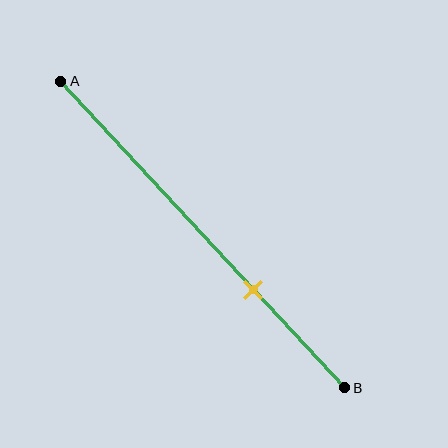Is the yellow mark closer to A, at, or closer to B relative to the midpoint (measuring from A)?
The yellow mark is closer to point B than the midpoint of segment AB.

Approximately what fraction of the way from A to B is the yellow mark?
The yellow mark is approximately 70% of the way from A to B.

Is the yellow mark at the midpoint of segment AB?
No, the mark is at about 70% from A, not at the 50% midpoint.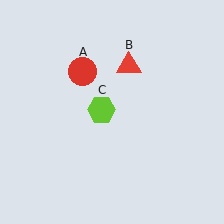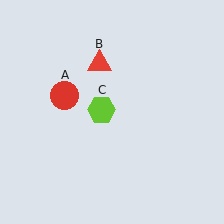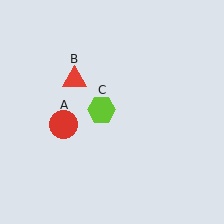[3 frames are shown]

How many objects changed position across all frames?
2 objects changed position: red circle (object A), red triangle (object B).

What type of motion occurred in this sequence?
The red circle (object A), red triangle (object B) rotated counterclockwise around the center of the scene.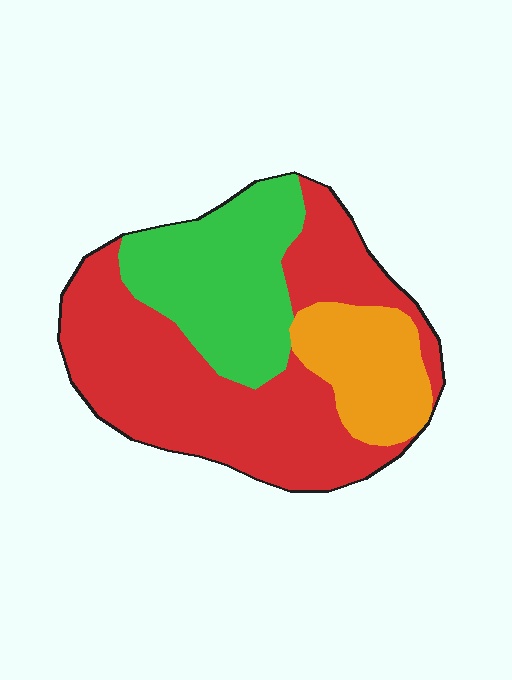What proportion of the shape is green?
Green covers around 30% of the shape.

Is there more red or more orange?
Red.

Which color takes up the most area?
Red, at roughly 55%.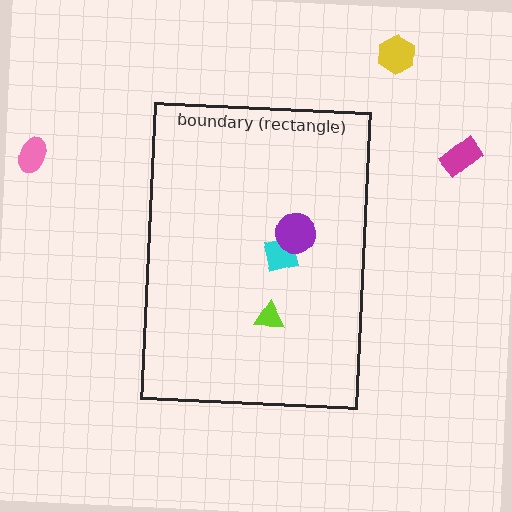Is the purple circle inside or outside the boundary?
Inside.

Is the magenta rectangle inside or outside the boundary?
Outside.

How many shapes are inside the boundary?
3 inside, 3 outside.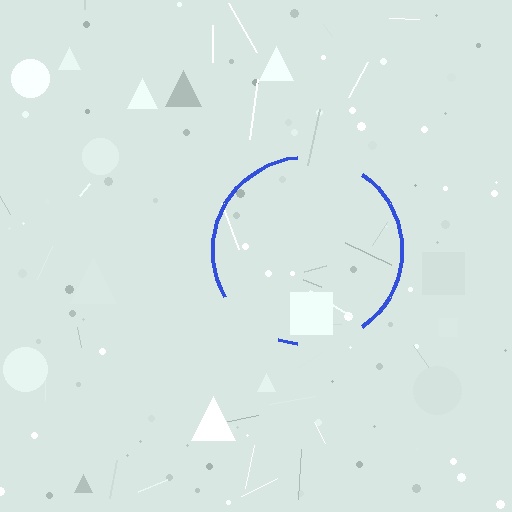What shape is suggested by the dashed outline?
The dashed outline suggests a circle.